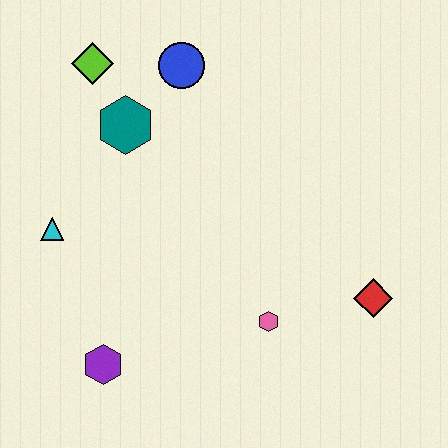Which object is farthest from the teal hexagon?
The red diamond is farthest from the teal hexagon.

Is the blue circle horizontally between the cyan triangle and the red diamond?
Yes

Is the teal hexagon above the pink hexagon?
Yes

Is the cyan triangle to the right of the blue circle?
No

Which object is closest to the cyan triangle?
The teal hexagon is closest to the cyan triangle.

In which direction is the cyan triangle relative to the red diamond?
The cyan triangle is to the left of the red diamond.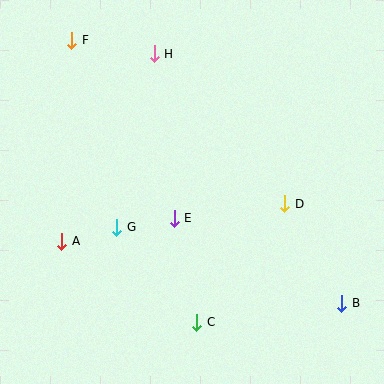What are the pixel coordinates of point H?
Point H is at (154, 54).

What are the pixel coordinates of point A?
Point A is at (62, 241).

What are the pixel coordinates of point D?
Point D is at (285, 204).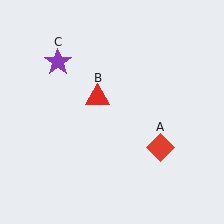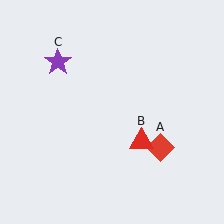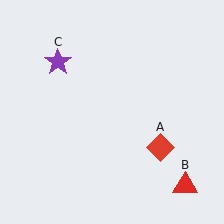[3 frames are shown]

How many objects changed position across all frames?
1 object changed position: red triangle (object B).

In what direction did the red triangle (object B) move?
The red triangle (object B) moved down and to the right.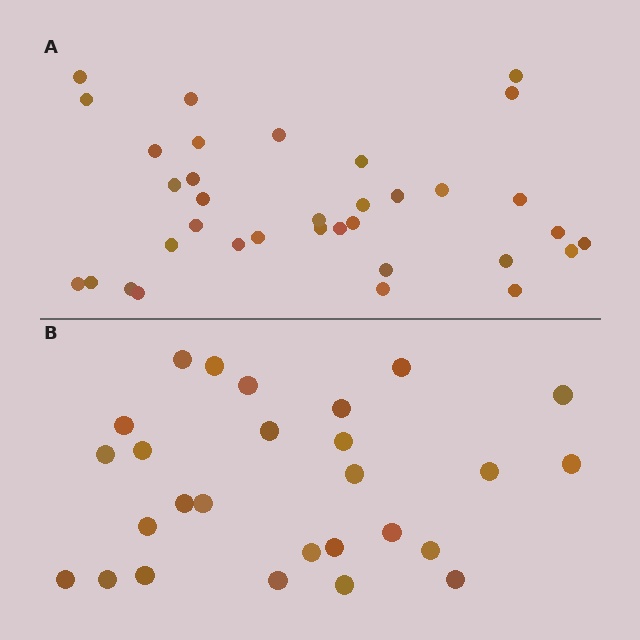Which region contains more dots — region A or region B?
Region A (the top region) has more dots.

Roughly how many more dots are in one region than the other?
Region A has roughly 8 or so more dots than region B.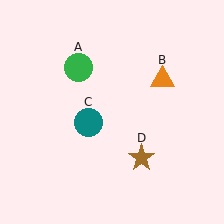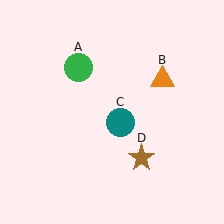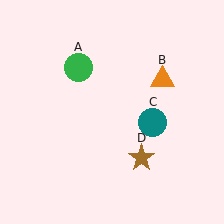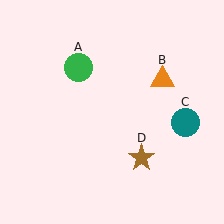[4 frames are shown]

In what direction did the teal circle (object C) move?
The teal circle (object C) moved right.